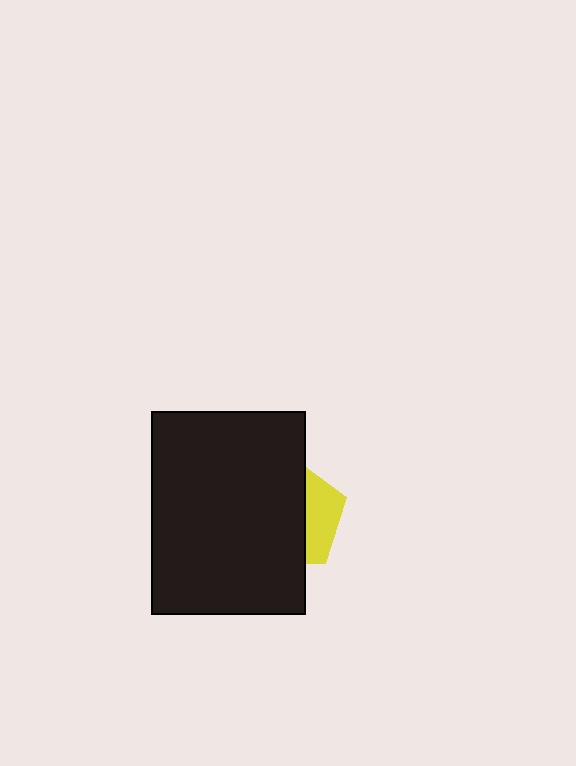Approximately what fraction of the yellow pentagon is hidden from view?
Roughly 68% of the yellow pentagon is hidden behind the black rectangle.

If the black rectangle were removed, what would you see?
You would see the complete yellow pentagon.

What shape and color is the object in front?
The object in front is a black rectangle.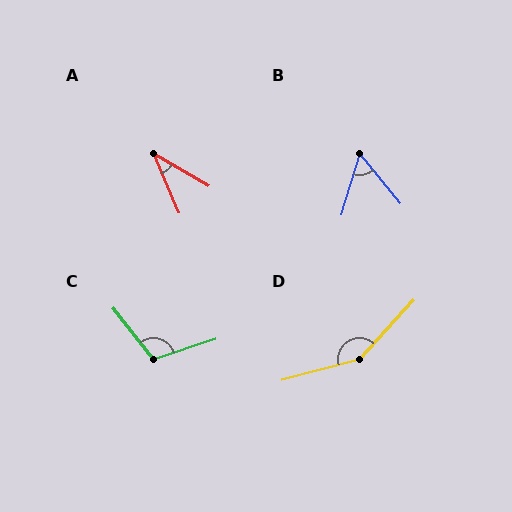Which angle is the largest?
D, at approximately 147 degrees.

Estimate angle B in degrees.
Approximately 56 degrees.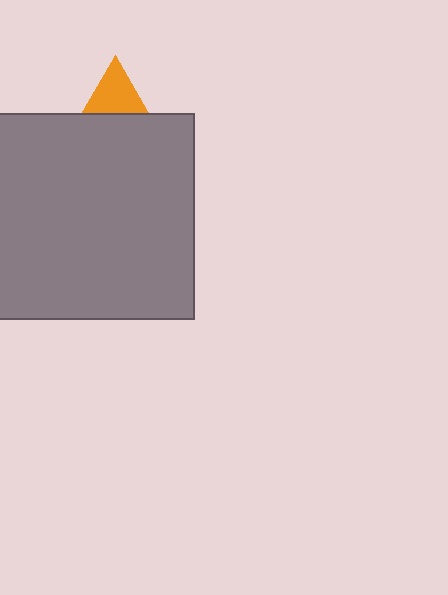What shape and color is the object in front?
The object in front is a gray square.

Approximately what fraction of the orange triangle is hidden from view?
Roughly 60% of the orange triangle is hidden behind the gray square.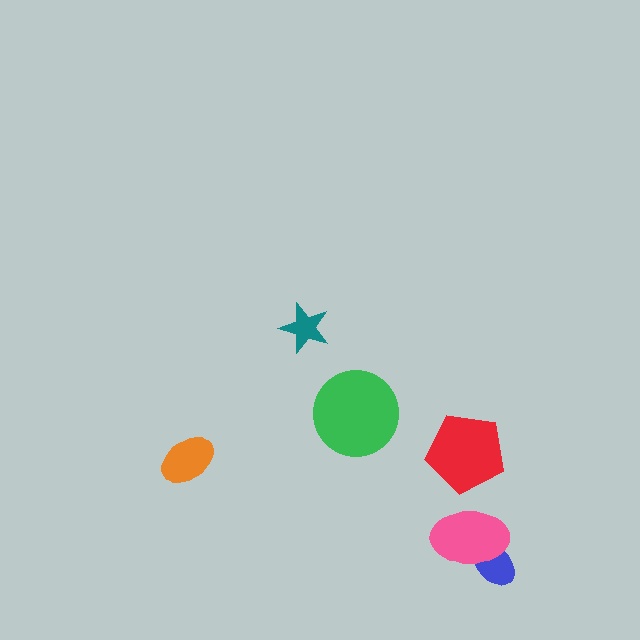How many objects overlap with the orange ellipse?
0 objects overlap with the orange ellipse.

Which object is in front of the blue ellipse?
The pink ellipse is in front of the blue ellipse.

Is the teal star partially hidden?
No, no other shape covers it.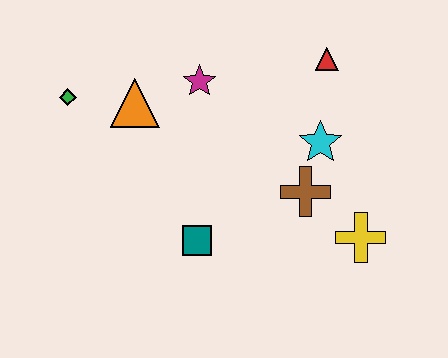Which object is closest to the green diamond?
The orange triangle is closest to the green diamond.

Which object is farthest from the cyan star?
The green diamond is farthest from the cyan star.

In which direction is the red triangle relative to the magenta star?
The red triangle is to the right of the magenta star.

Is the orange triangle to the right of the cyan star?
No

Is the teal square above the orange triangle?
No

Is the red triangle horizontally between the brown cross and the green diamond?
No